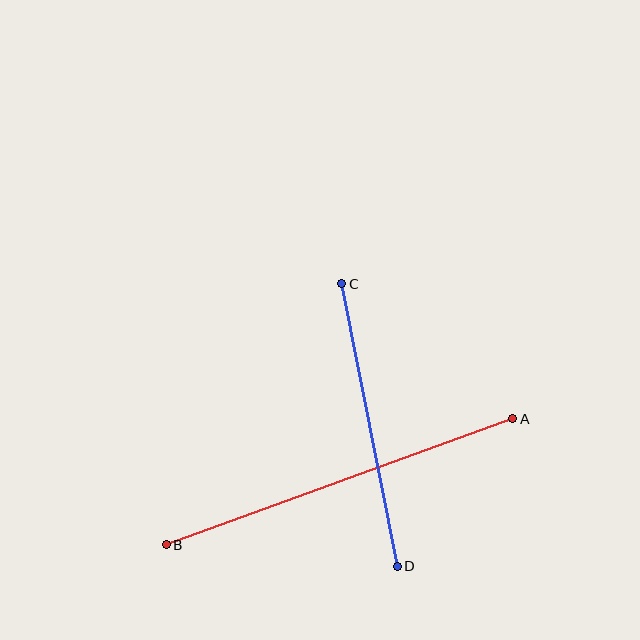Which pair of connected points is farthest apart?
Points A and B are farthest apart.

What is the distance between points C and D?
The distance is approximately 288 pixels.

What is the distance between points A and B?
The distance is approximately 369 pixels.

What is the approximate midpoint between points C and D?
The midpoint is at approximately (370, 425) pixels.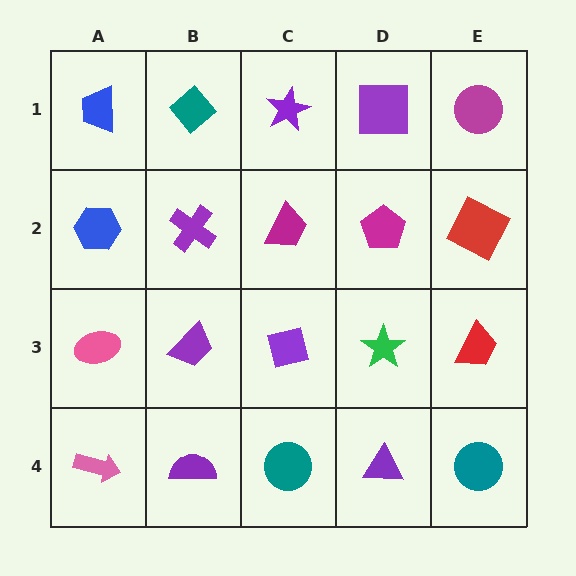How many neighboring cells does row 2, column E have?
3.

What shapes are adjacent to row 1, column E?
A red square (row 2, column E), a purple square (row 1, column D).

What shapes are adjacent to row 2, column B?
A teal diamond (row 1, column B), a purple trapezoid (row 3, column B), a blue hexagon (row 2, column A), a magenta trapezoid (row 2, column C).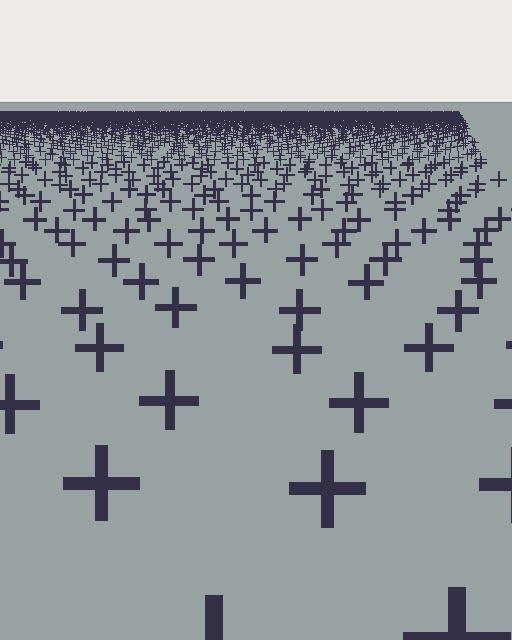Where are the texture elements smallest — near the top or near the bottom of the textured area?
Near the top.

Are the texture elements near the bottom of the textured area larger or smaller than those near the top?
Larger. Near the bottom, elements are closer to the viewer and appear at a bigger on-screen size.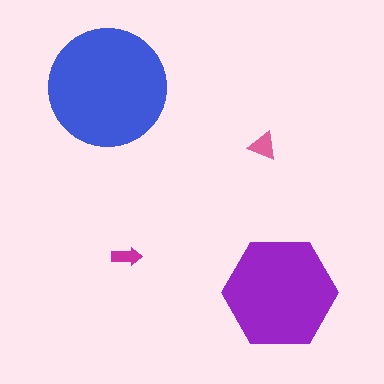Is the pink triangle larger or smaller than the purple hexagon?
Smaller.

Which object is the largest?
The blue circle.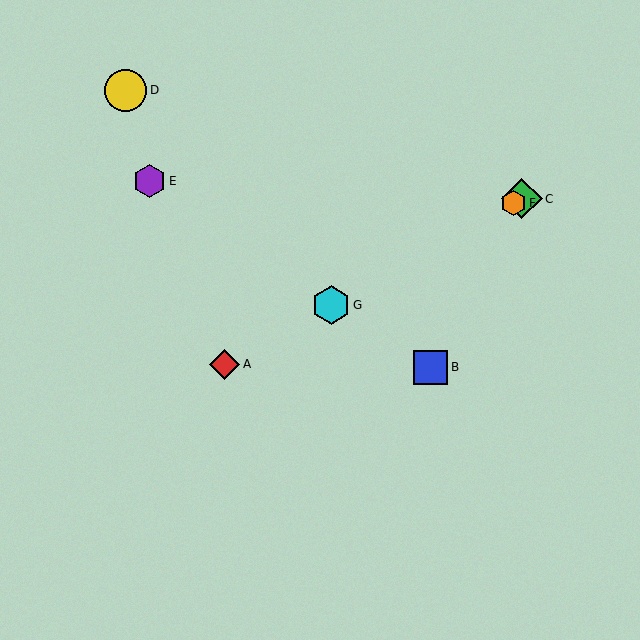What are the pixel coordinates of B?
Object B is at (431, 367).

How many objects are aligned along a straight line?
4 objects (A, C, F, G) are aligned along a straight line.